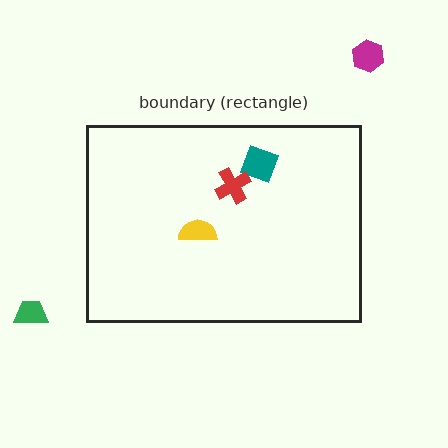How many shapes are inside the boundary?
3 inside, 2 outside.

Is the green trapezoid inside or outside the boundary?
Outside.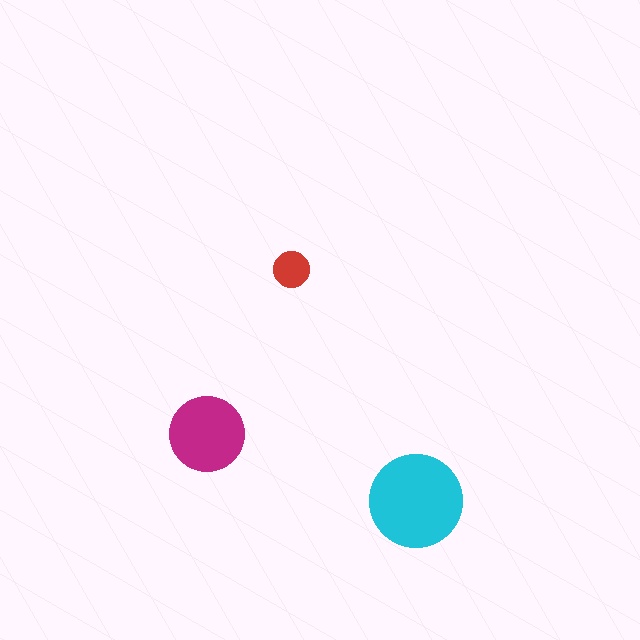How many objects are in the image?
There are 3 objects in the image.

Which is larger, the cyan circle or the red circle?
The cyan one.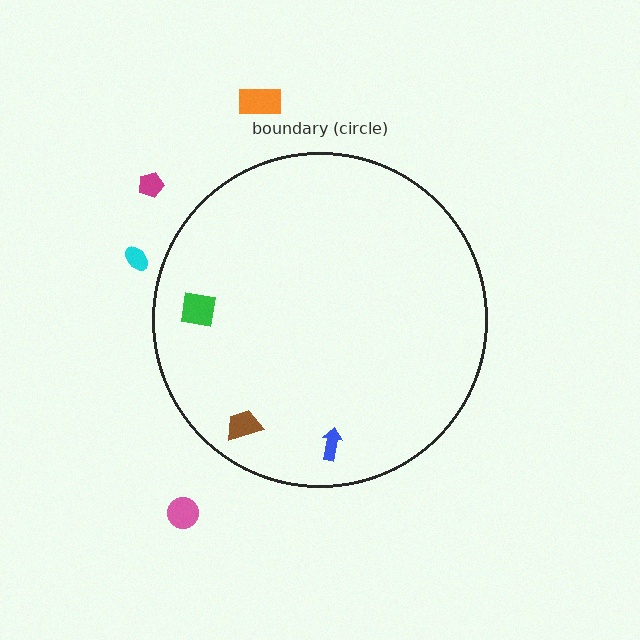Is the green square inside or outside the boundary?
Inside.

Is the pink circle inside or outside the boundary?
Outside.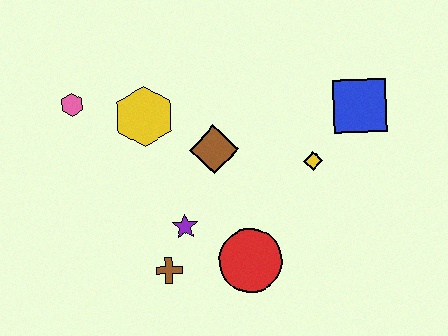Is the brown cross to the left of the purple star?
Yes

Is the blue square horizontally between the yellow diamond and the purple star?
No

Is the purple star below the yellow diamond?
Yes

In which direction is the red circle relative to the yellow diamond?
The red circle is below the yellow diamond.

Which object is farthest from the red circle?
The pink hexagon is farthest from the red circle.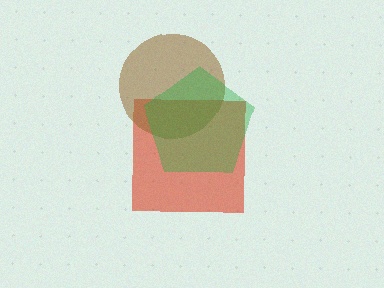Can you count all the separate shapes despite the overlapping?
Yes, there are 3 separate shapes.